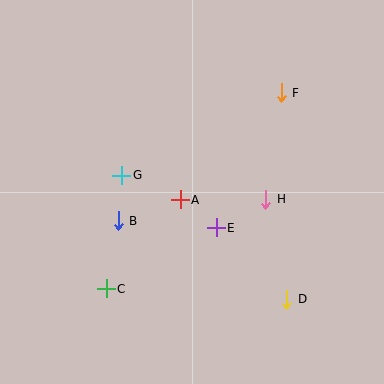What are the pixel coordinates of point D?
Point D is at (287, 299).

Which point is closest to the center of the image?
Point A at (180, 200) is closest to the center.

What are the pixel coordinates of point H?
Point H is at (266, 199).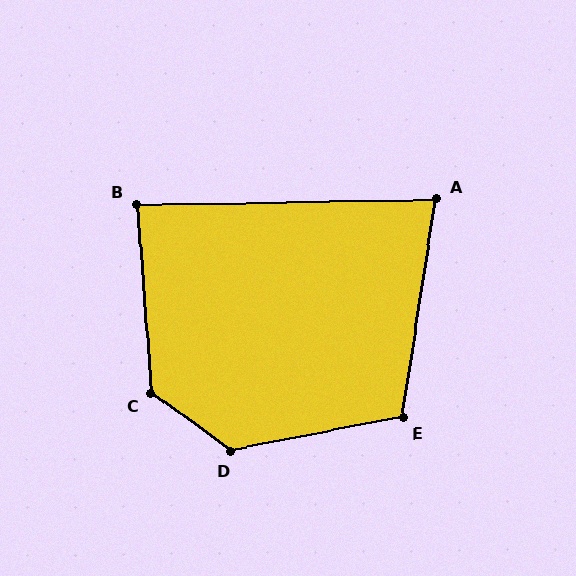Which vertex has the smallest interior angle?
A, at approximately 80 degrees.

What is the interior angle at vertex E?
Approximately 110 degrees (obtuse).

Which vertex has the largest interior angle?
D, at approximately 133 degrees.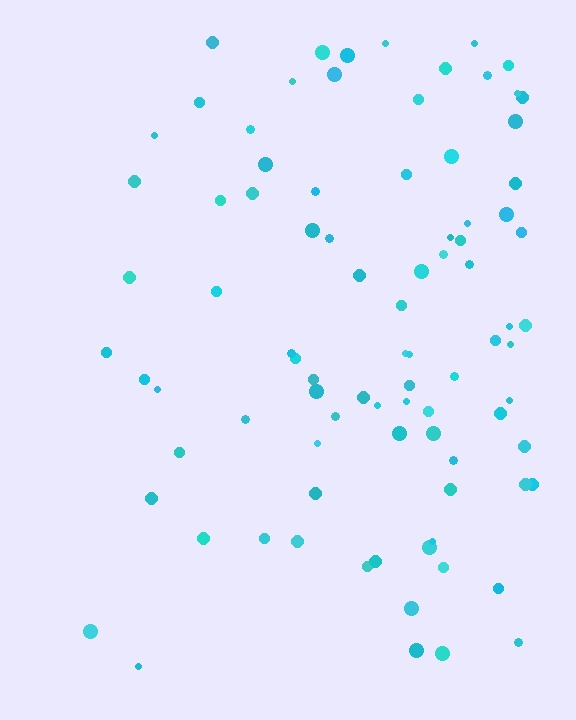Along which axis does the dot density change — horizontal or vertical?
Horizontal.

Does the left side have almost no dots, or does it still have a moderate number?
Still a moderate number, just noticeably fewer than the right.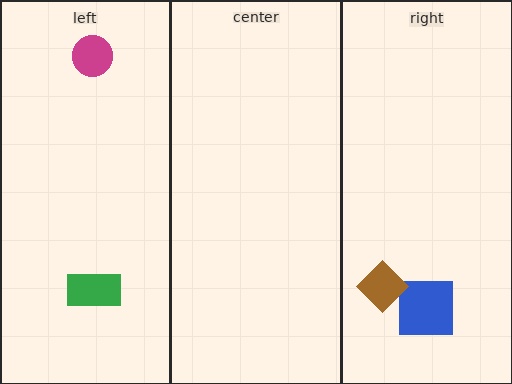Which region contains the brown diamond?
The right region.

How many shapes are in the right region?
2.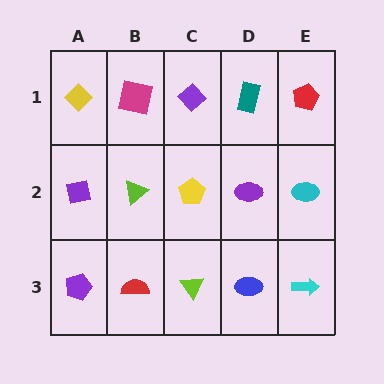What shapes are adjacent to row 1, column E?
A cyan ellipse (row 2, column E), a teal rectangle (row 1, column D).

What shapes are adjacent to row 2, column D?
A teal rectangle (row 1, column D), a blue ellipse (row 3, column D), a yellow pentagon (row 2, column C), a cyan ellipse (row 2, column E).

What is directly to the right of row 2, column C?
A purple ellipse.